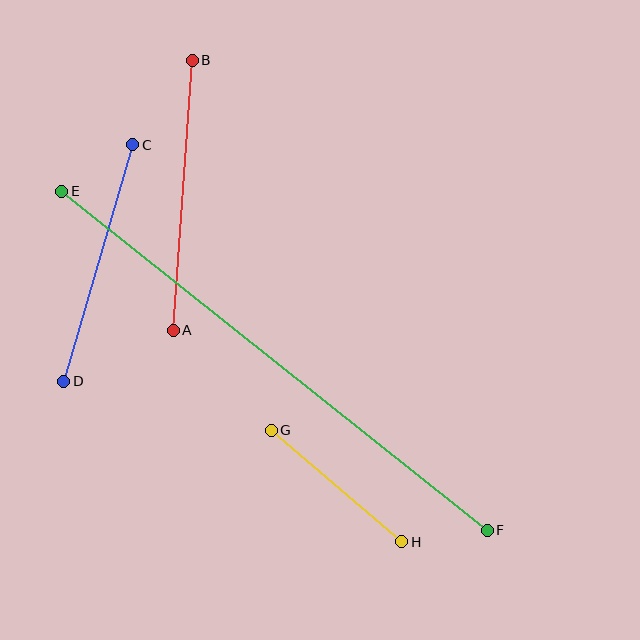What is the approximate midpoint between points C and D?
The midpoint is at approximately (98, 263) pixels.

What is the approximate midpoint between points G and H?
The midpoint is at approximately (337, 486) pixels.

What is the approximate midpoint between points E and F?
The midpoint is at approximately (274, 361) pixels.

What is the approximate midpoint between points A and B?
The midpoint is at approximately (183, 195) pixels.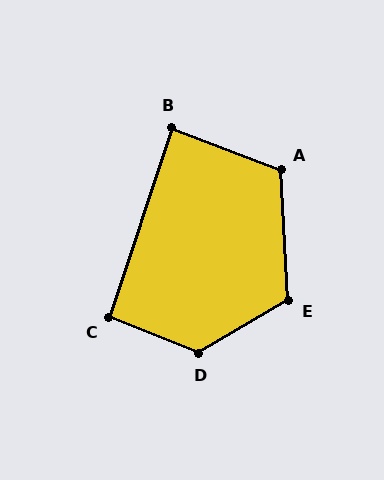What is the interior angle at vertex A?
Approximately 114 degrees (obtuse).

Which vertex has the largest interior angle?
D, at approximately 127 degrees.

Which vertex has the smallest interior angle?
B, at approximately 88 degrees.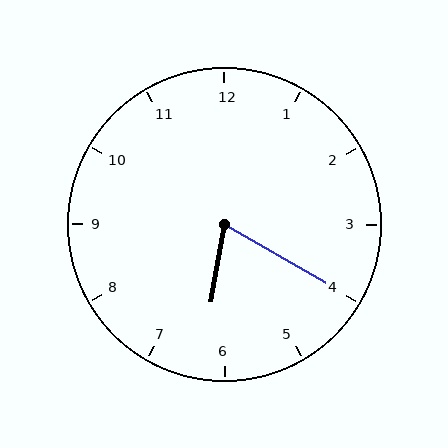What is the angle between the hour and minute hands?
Approximately 70 degrees.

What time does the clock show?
6:20.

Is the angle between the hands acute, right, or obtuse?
It is acute.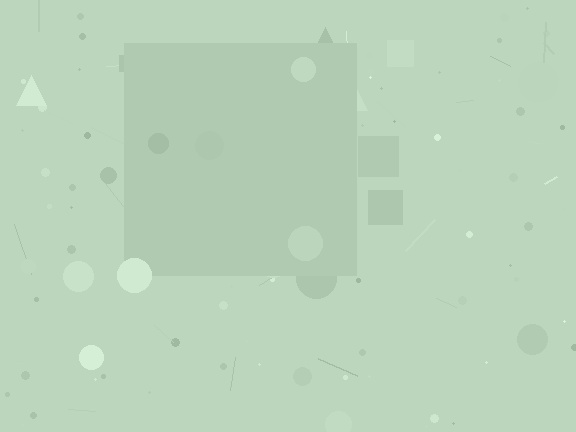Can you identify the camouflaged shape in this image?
The camouflaged shape is a square.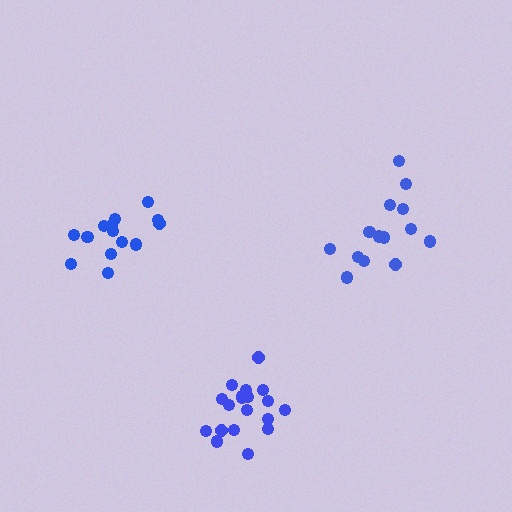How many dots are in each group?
Group 1: 19 dots, Group 2: 14 dots, Group 3: 14 dots (47 total).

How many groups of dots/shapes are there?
There are 3 groups.